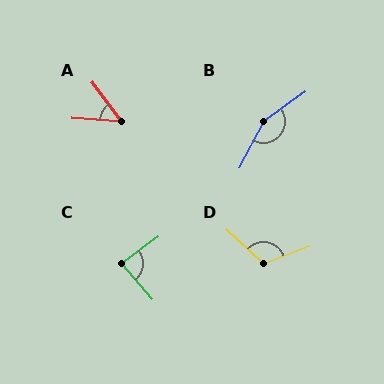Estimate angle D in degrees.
Approximately 118 degrees.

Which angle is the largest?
B, at approximately 154 degrees.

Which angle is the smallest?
A, at approximately 49 degrees.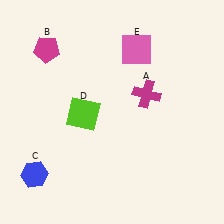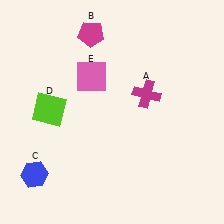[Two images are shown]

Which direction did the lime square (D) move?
The lime square (D) moved left.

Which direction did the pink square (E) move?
The pink square (E) moved left.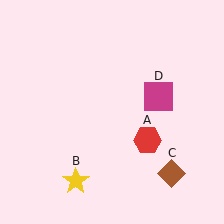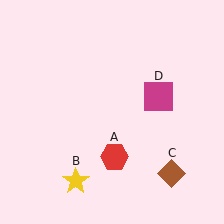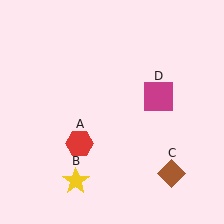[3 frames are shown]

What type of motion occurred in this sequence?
The red hexagon (object A) rotated clockwise around the center of the scene.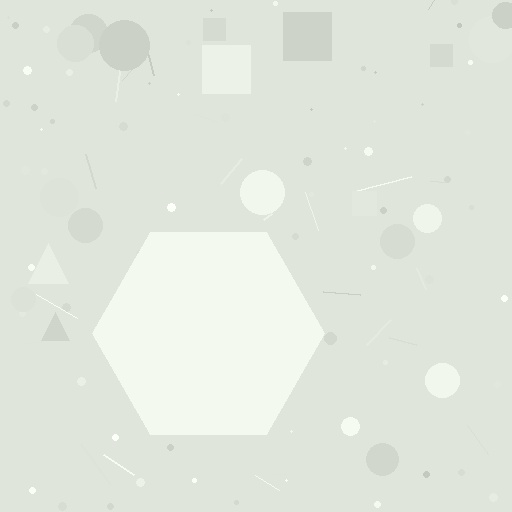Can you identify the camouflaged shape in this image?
The camouflaged shape is a hexagon.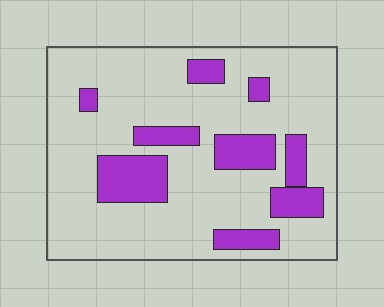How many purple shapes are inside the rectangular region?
9.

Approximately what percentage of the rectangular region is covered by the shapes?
Approximately 20%.